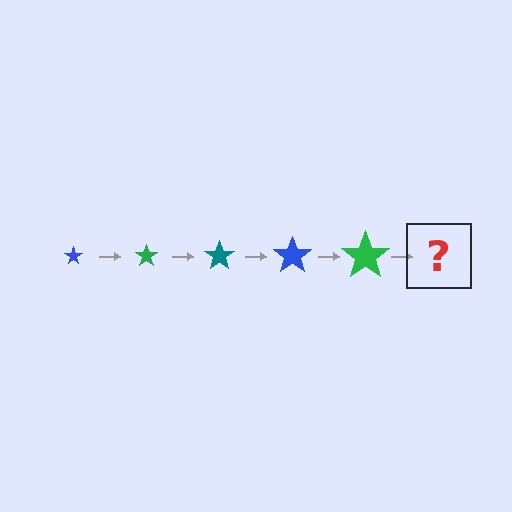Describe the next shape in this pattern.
It should be a teal star, larger than the previous one.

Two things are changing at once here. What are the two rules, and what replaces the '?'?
The two rules are that the star grows larger each step and the color cycles through blue, green, and teal. The '?' should be a teal star, larger than the previous one.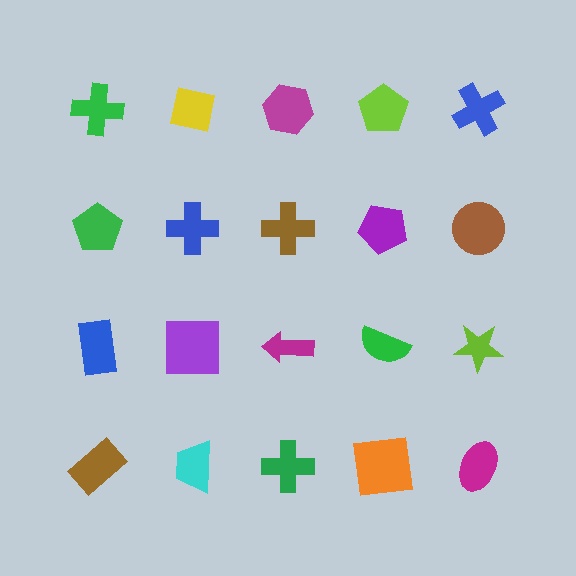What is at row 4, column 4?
An orange square.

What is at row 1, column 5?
A blue cross.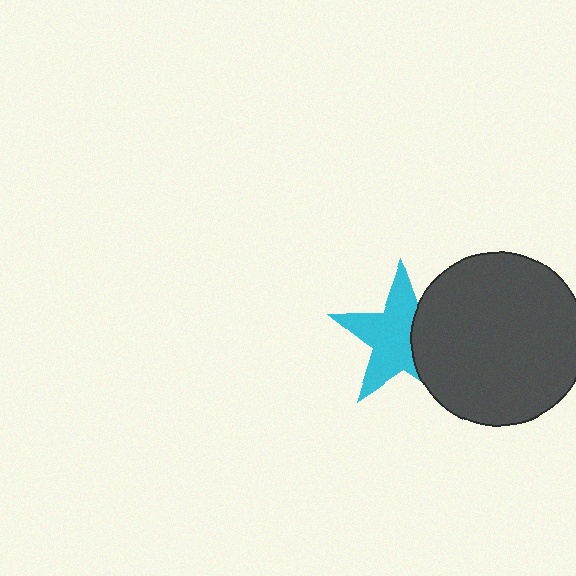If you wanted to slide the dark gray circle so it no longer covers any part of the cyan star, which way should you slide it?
Slide it right — that is the most direct way to separate the two shapes.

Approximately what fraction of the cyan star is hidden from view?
Roughly 36% of the cyan star is hidden behind the dark gray circle.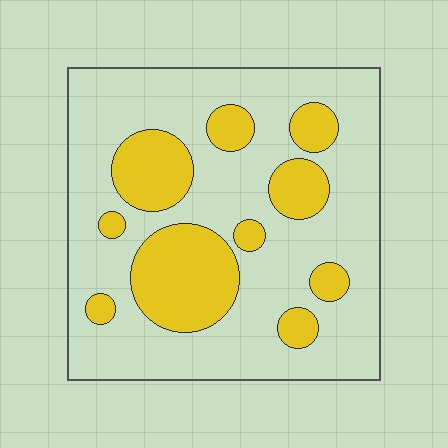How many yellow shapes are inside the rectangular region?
10.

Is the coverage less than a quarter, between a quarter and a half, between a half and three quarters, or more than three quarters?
Between a quarter and a half.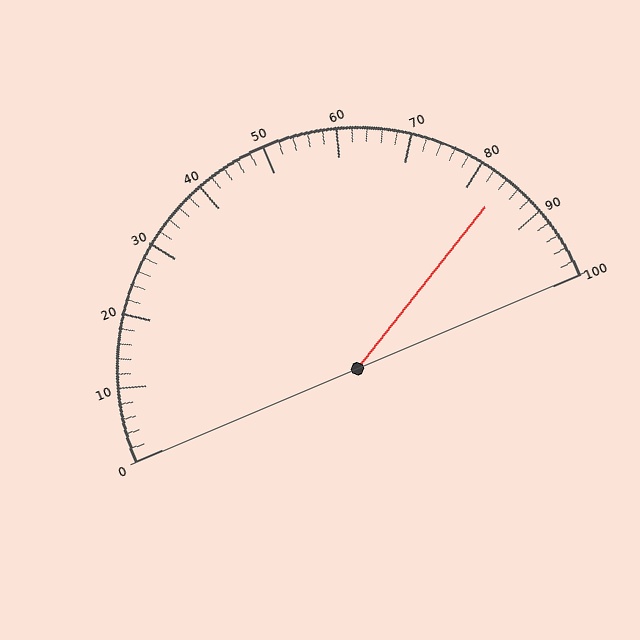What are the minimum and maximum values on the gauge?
The gauge ranges from 0 to 100.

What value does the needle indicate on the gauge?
The needle indicates approximately 84.